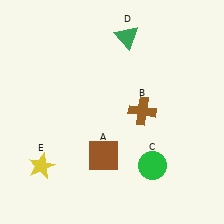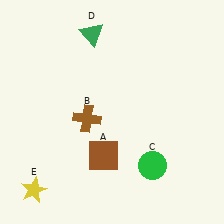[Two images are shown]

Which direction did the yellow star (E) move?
The yellow star (E) moved down.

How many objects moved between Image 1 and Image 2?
3 objects moved between the two images.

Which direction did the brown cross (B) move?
The brown cross (B) moved left.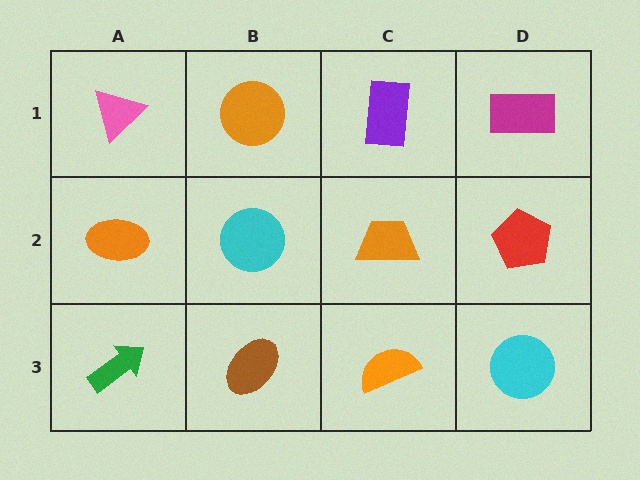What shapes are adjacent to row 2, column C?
A purple rectangle (row 1, column C), an orange semicircle (row 3, column C), a cyan circle (row 2, column B), a red pentagon (row 2, column D).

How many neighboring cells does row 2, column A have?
3.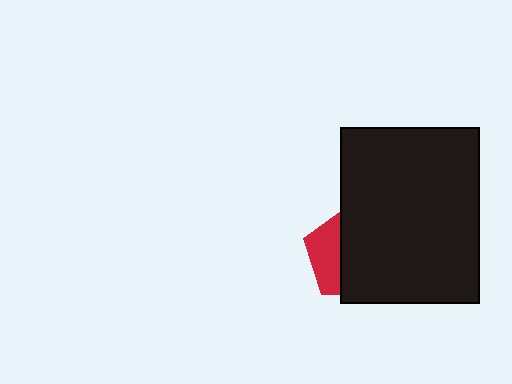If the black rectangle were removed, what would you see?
You would see the complete red pentagon.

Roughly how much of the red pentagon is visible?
A small part of it is visible (roughly 33%).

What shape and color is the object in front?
The object in front is a black rectangle.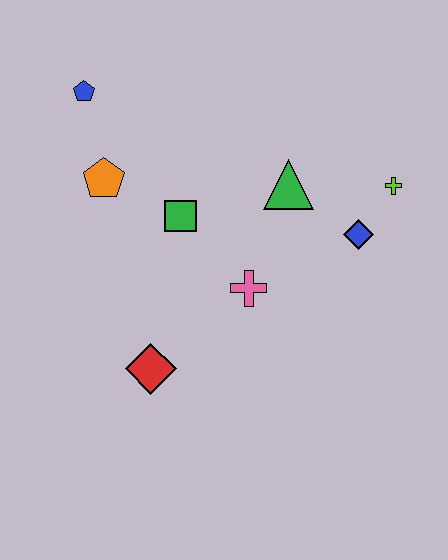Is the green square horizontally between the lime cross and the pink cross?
No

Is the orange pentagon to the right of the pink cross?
No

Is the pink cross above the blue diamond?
No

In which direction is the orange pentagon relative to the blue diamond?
The orange pentagon is to the left of the blue diamond.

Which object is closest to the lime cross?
The blue diamond is closest to the lime cross.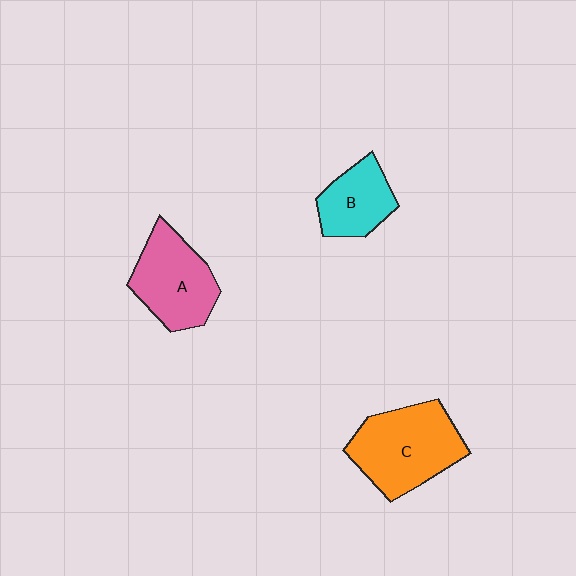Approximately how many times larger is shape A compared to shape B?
Approximately 1.4 times.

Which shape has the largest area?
Shape C (orange).